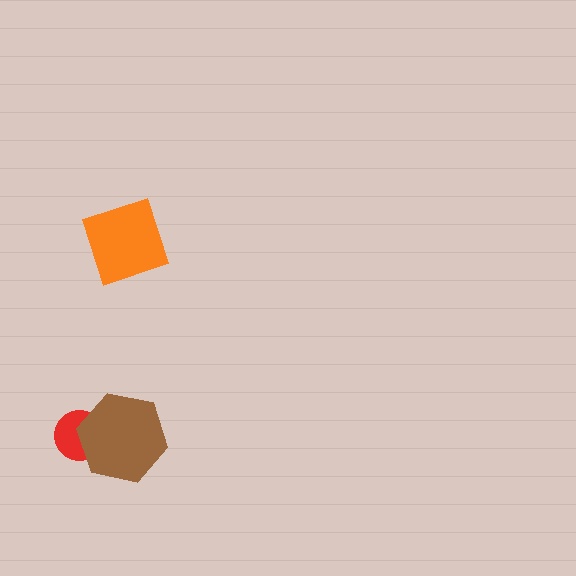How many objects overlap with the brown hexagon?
1 object overlaps with the brown hexagon.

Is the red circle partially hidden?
Yes, it is partially covered by another shape.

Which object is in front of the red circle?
The brown hexagon is in front of the red circle.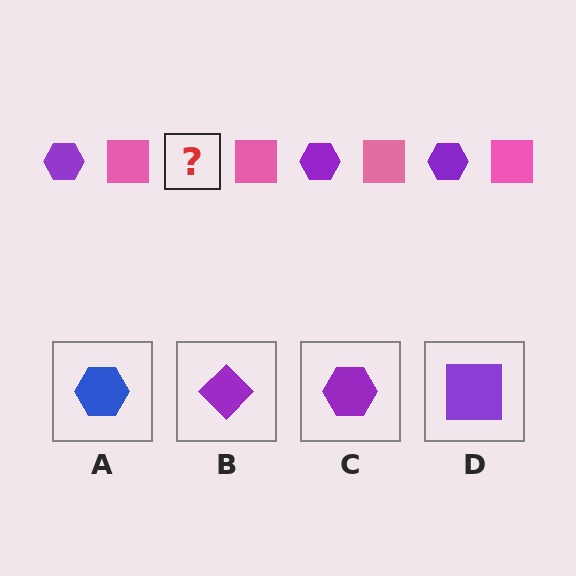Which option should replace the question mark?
Option C.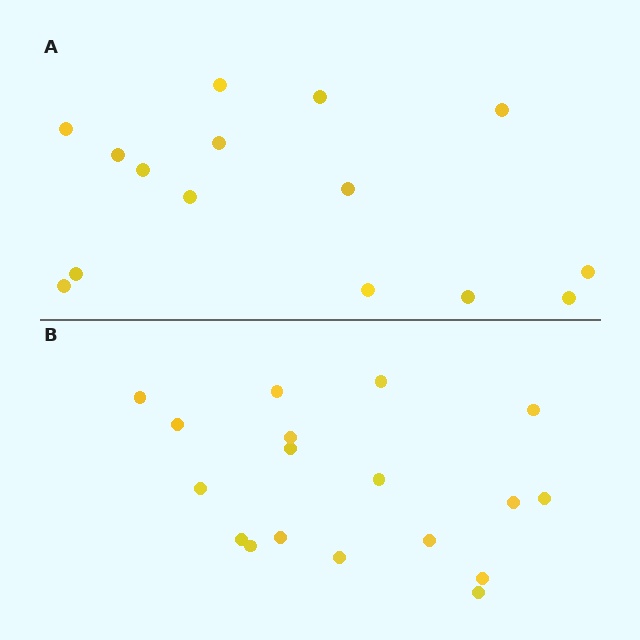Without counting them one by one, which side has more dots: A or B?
Region B (the bottom region) has more dots.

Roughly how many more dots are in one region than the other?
Region B has just a few more — roughly 2 or 3 more dots than region A.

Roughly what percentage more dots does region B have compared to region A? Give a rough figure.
About 20% more.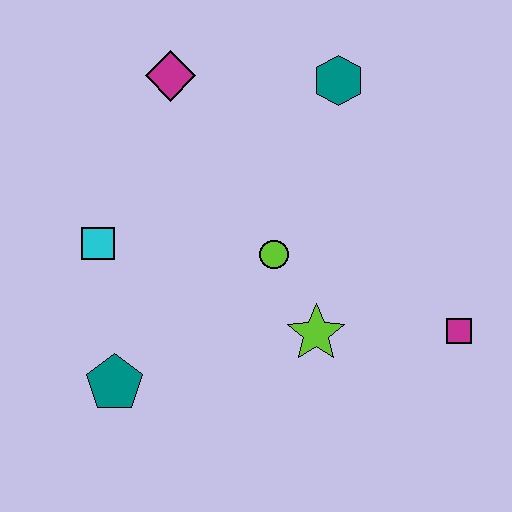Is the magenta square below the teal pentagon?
No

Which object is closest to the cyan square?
The teal pentagon is closest to the cyan square.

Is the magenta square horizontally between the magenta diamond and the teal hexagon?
No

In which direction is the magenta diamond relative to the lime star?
The magenta diamond is above the lime star.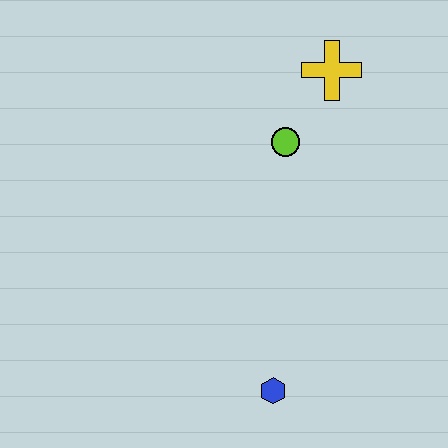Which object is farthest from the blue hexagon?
The yellow cross is farthest from the blue hexagon.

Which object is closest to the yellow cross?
The lime circle is closest to the yellow cross.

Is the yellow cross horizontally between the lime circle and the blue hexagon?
No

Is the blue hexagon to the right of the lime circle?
No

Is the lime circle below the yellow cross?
Yes